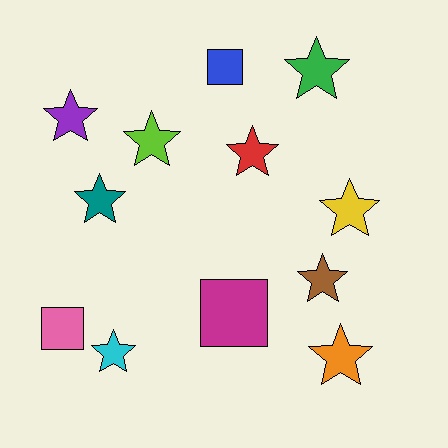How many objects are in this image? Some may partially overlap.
There are 12 objects.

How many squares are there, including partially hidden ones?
There are 3 squares.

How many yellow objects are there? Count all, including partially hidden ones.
There is 1 yellow object.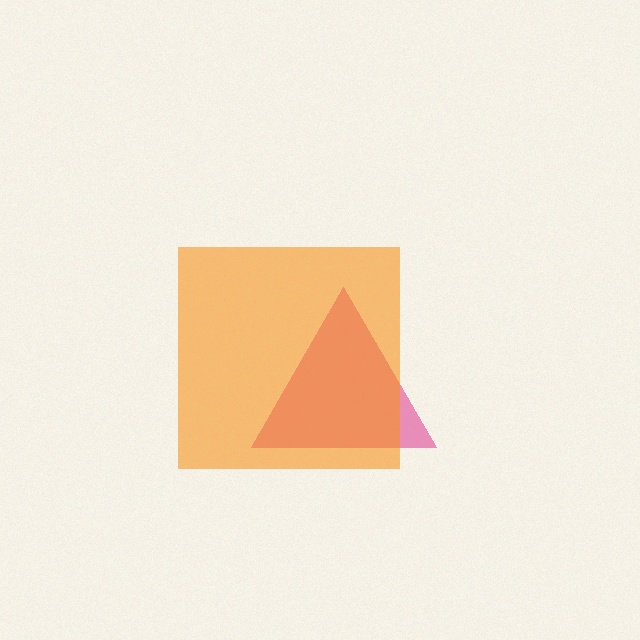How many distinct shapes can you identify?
There are 2 distinct shapes: a pink triangle, an orange square.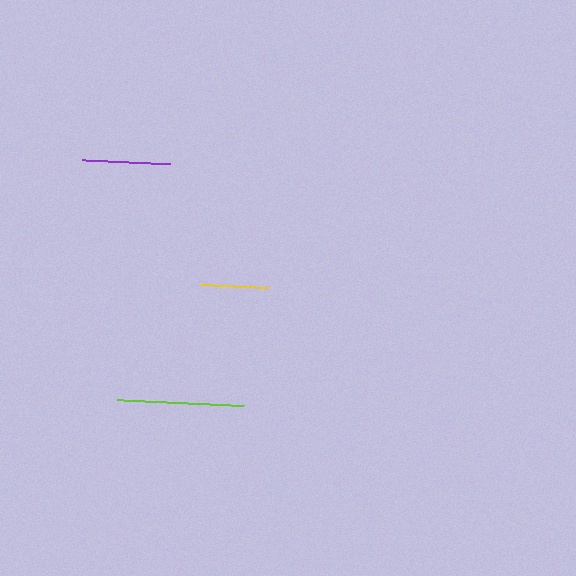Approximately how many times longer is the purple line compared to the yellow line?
The purple line is approximately 1.3 times the length of the yellow line.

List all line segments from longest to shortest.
From longest to shortest: lime, purple, yellow.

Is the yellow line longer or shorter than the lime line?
The lime line is longer than the yellow line.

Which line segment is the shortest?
The yellow line is the shortest at approximately 68 pixels.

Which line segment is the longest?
The lime line is the longest at approximately 127 pixels.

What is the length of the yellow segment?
The yellow segment is approximately 68 pixels long.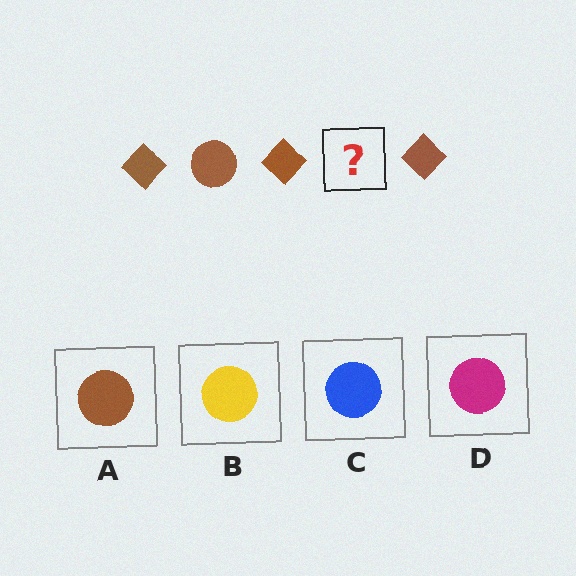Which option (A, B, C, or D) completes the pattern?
A.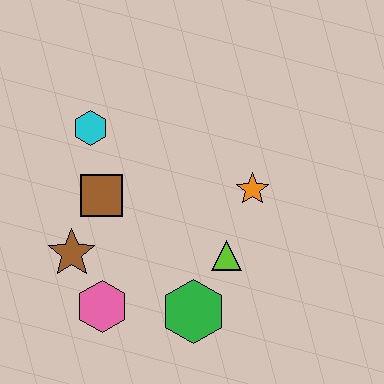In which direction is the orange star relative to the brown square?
The orange star is to the right of the brown square.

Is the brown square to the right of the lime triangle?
No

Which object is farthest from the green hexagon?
The cyan hexagon is farthest from the green hexagon.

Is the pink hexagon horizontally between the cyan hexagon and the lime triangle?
Yes